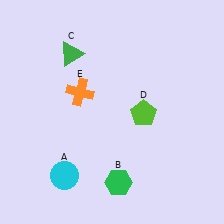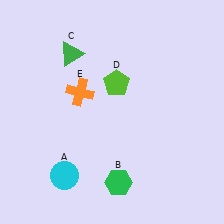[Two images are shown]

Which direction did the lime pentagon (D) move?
The lime pentagon (D) moved up.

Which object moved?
The lime pentagon (D) moved up.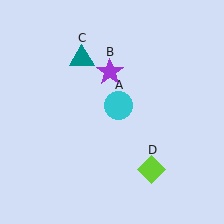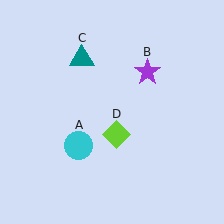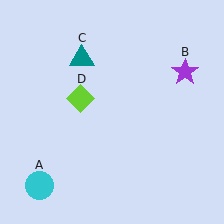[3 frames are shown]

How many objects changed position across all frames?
3 objects changed position: cyan circle (object A), purple star (object B), lime diamond (object D).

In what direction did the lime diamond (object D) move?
The lime diamond (object D) moved up and to the left.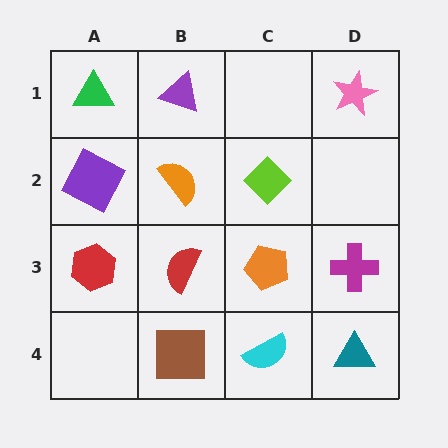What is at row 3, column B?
A red semicircle.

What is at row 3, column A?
A red hexagon.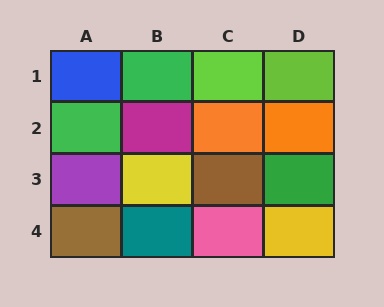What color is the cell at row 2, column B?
Magenta.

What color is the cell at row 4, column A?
Brown.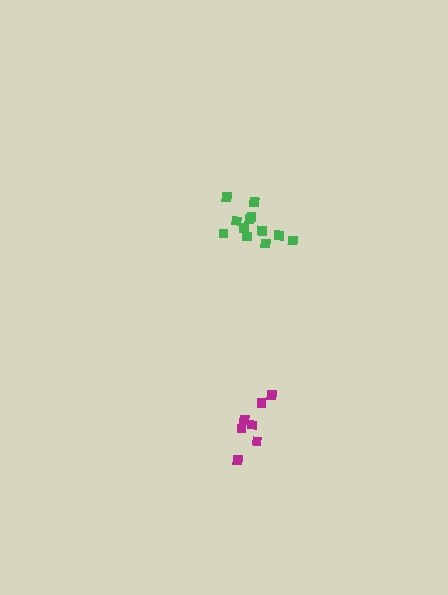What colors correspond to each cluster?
The clusters are colored: green, magenta.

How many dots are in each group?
Group 1: 12 dots, Group 2: 7 dots (19 total).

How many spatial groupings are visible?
There are 2 spatial groupings.